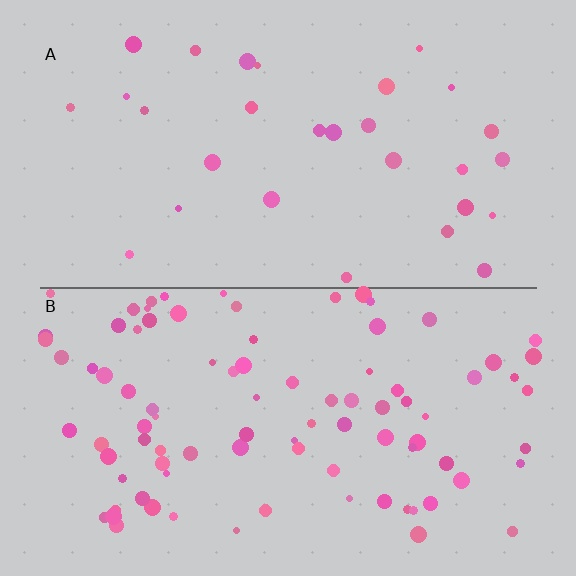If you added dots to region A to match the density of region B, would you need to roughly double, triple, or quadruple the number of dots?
Approximately triple.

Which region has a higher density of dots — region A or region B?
B (the bottom).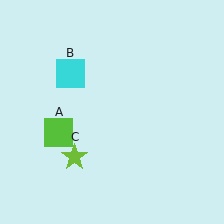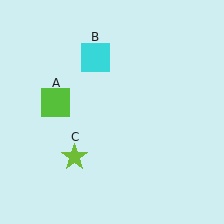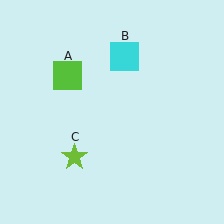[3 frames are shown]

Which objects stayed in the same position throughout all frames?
Lime star (object C) remained stationary.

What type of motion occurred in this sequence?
The lime square (object A), cyan square (object B) rotated clockwise around the center of the scene.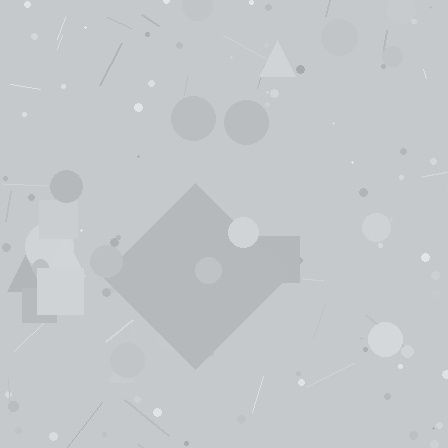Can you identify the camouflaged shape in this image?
The camouflaged shape is a diamond.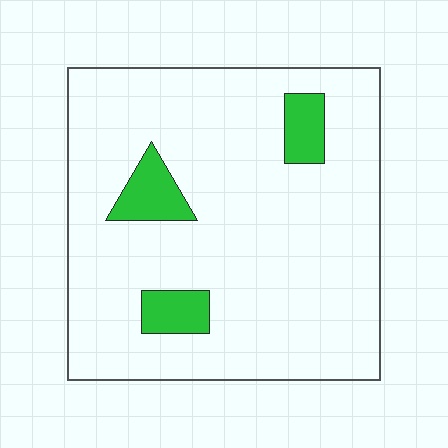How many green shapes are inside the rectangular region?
3.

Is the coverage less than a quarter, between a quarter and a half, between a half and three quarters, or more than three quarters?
Less than a quarter.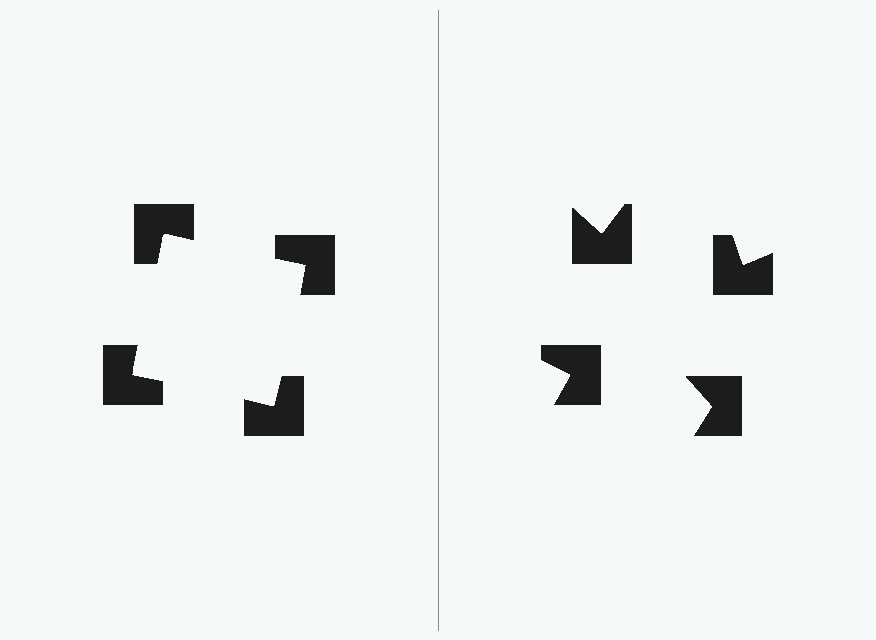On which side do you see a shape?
An illusory square appears on the left side. On the right side the wedge cuts are rotated, so no coherent shape forms.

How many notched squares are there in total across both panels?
8 — 4 on each side.